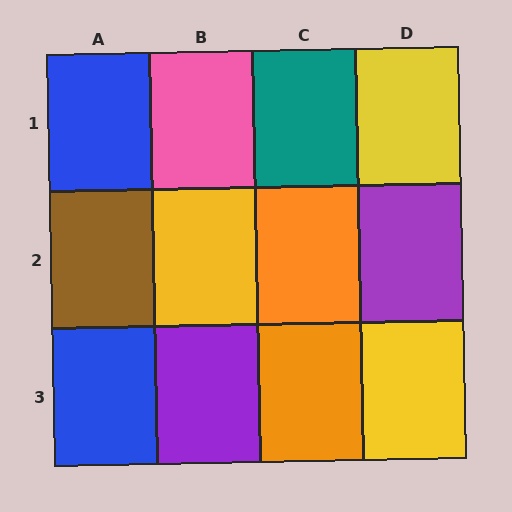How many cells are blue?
2 cells are blue.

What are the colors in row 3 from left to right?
Blue, purple, orange, yellow.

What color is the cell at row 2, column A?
Brown.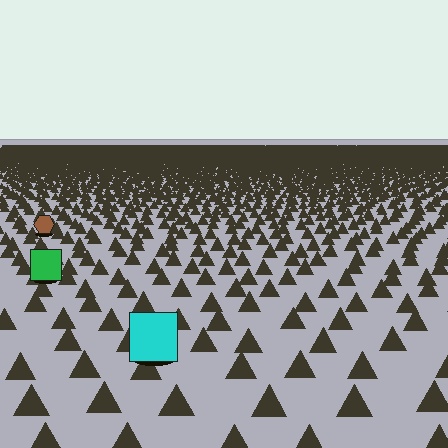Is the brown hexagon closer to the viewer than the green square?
No. The green square is closer — you can tell from the texture gradient: the ground texture is coarser near it.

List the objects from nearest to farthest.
From nearest to farthest: the cyan square, the green square, the brown hexagon.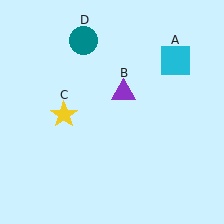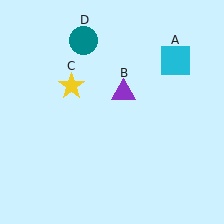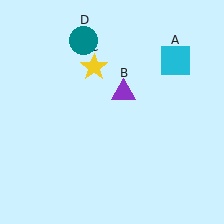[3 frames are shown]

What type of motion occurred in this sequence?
The yellow star (object C) rotated clockwise around the center of the scene.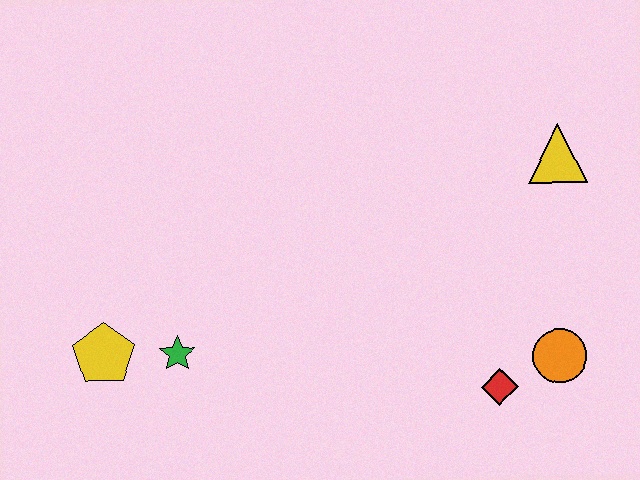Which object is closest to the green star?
The yellow pentagon is closest to the green star.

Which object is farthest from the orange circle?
The yellow pentagon is farthest from the orange circle.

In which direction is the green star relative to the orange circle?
The green star is to the left of the orange circle.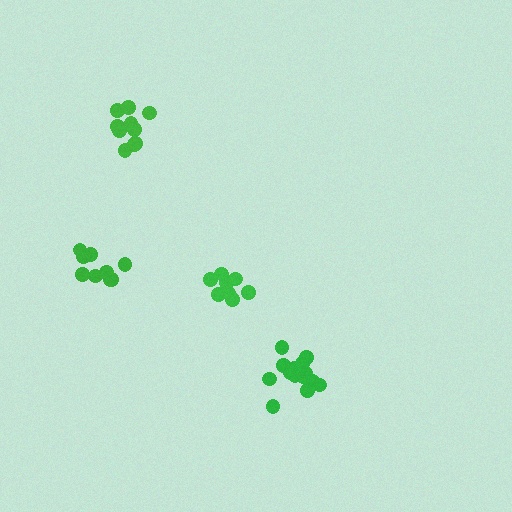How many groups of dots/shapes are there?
There are 4 groups.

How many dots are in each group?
Group 1: 9 dots, Group 2: 9 dots, Group 3: 10 dots, Group 4: 15 dots (43 total).